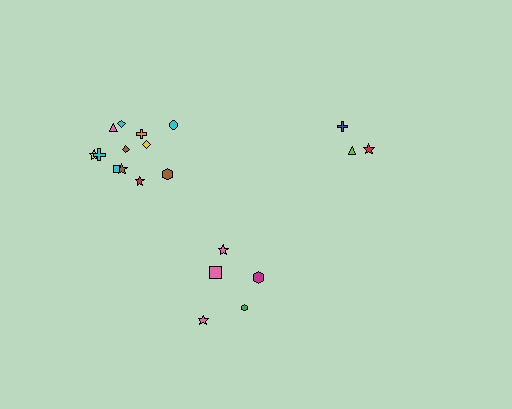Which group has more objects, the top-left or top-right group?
The top-left group.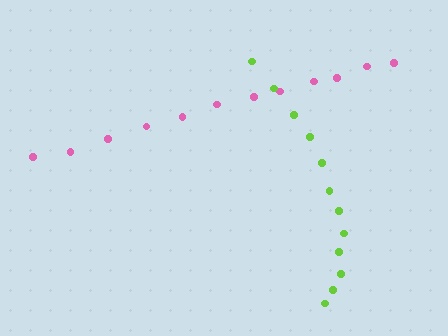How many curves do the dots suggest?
There are 2 distinct paths.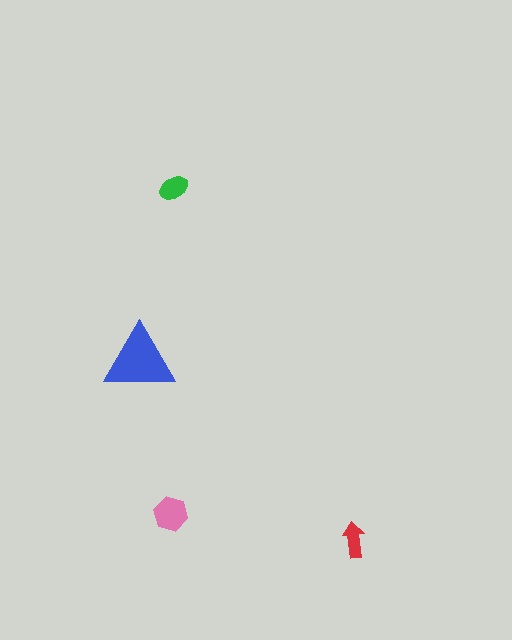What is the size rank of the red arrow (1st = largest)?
4th.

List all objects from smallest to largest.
The red arrow, the green ellipse, the pink hexagon, the blue triangle.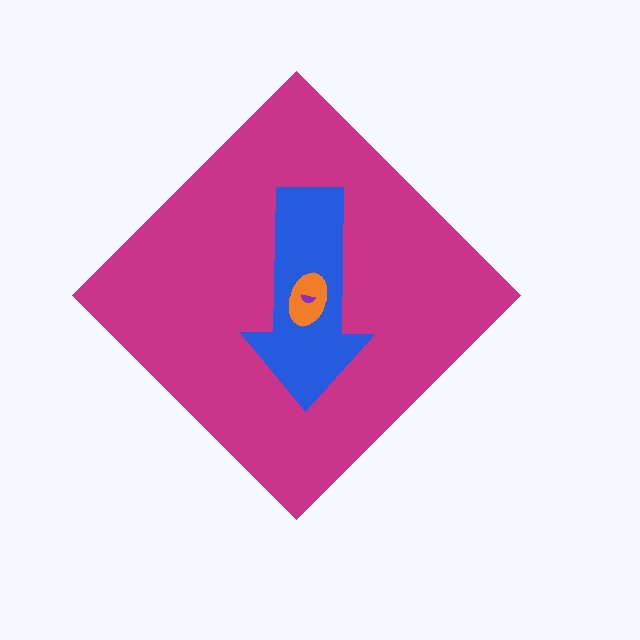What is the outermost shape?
The magenta diamond.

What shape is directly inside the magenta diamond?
The blue arrow.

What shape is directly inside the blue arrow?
The orange ellipse.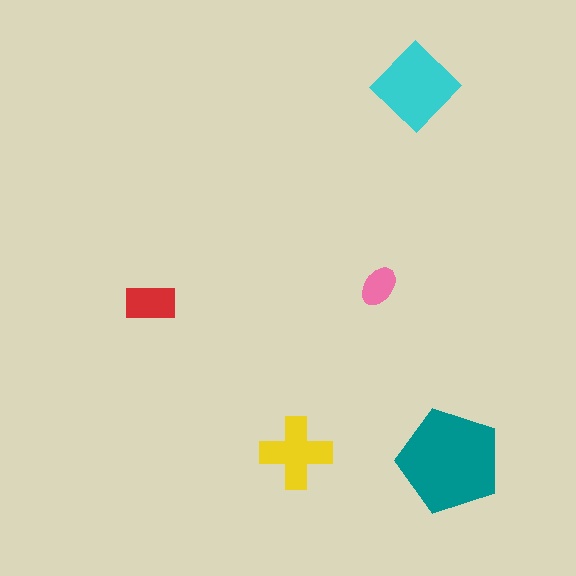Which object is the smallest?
The pink ellipse.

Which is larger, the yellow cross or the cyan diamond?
The cyan diamond.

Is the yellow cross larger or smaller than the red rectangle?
Larger.